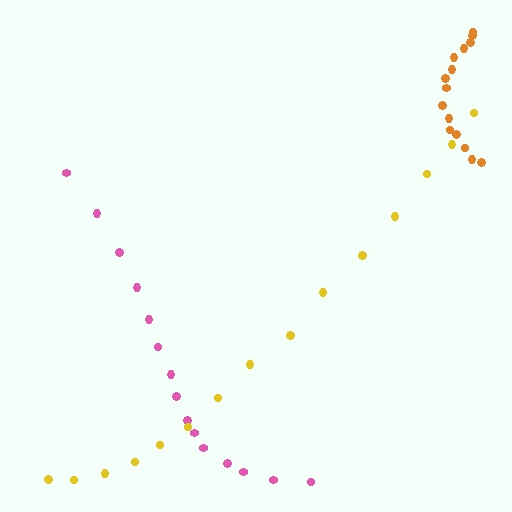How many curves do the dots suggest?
There are 3 distinct paths.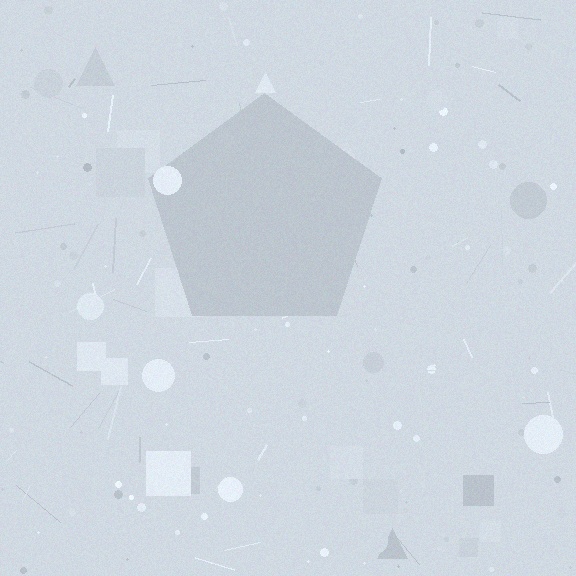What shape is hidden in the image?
A pentagon is hidden in the image.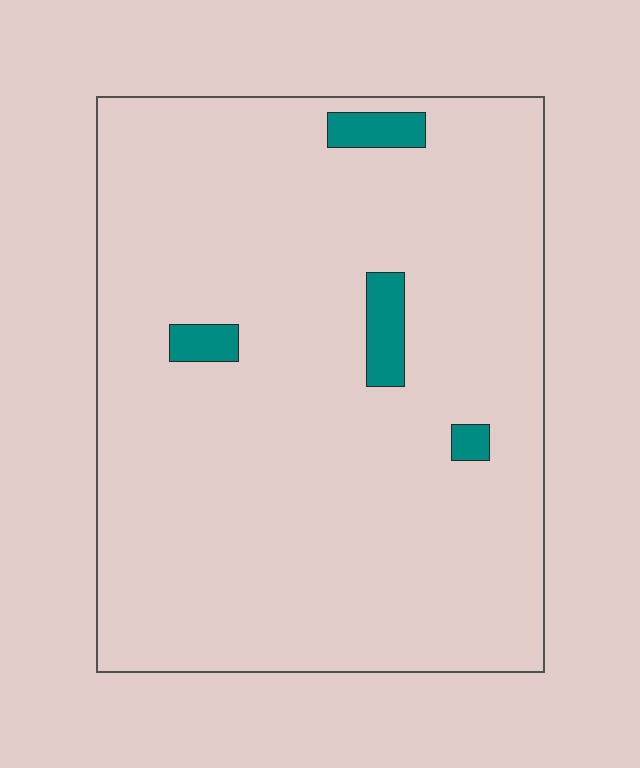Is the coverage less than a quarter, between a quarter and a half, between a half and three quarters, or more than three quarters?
Less than a quarter.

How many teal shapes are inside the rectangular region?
4.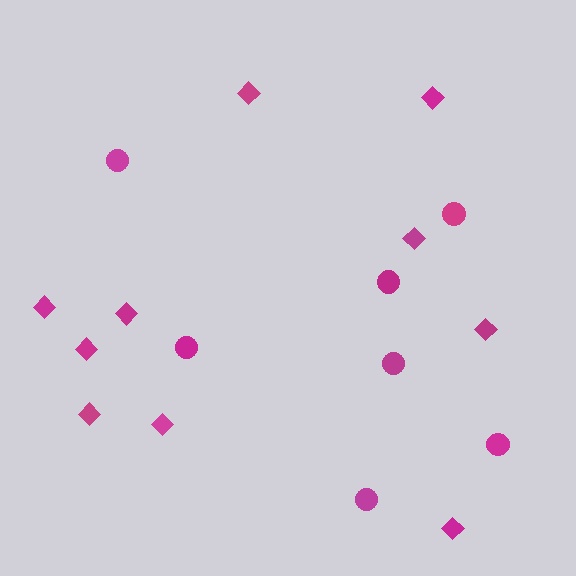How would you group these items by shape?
There are 2 groups: one group of circles (7) and one group of diamonds (10).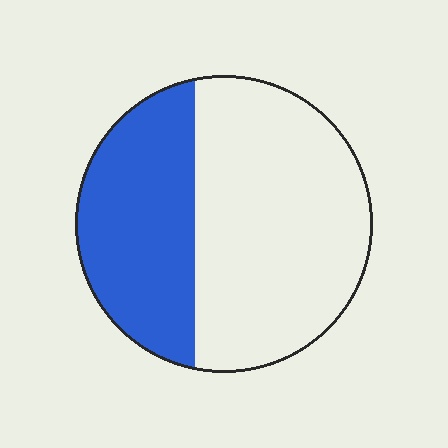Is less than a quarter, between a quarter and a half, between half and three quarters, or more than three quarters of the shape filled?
Between a quarter and a half.